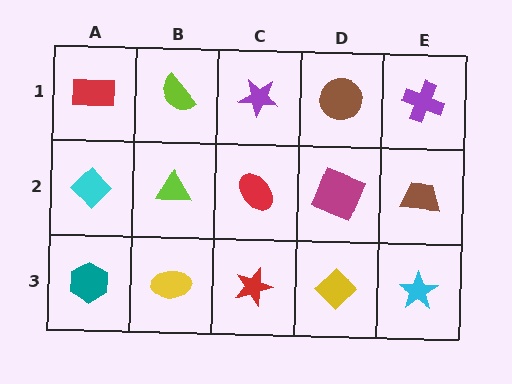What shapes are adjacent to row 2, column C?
A purple star (row 1, column C), a red star (row 3, column C), a lime triangle (row 2, column B), a magenta square (row 2, column D).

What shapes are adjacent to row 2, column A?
A red rectangle (row 1, column A), a teal hexagon (row 3, column A), a lime triangle (row 2, column B).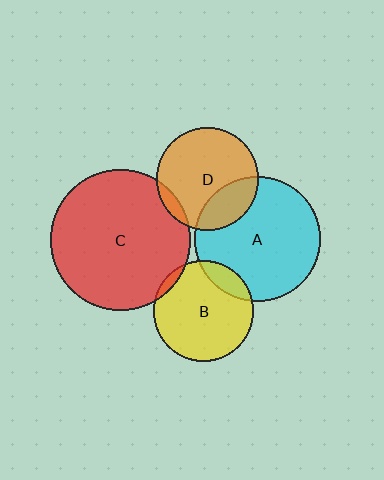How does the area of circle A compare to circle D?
Approximately 1.5 times.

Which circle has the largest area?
Circle C (red).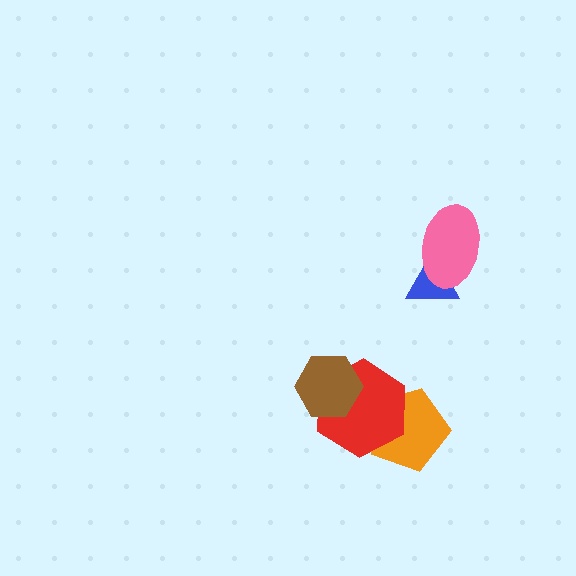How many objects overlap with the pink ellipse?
1 object overlaps with the pink ellipse.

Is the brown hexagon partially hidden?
No, no other shape covers it.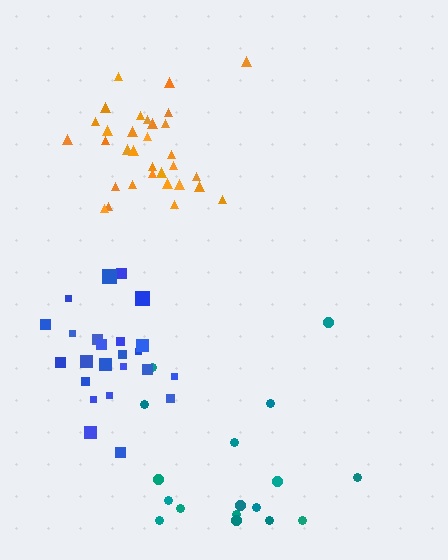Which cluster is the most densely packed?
Orange.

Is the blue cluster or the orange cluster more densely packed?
Orange.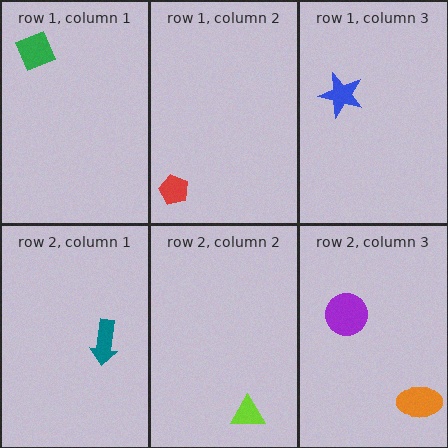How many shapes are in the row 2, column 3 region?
2.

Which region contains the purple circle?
The row 2, column 3 region.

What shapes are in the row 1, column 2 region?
The red pentagon.